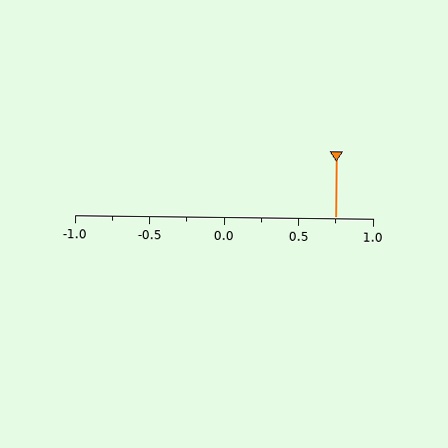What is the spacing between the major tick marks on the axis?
The major ticks are spaced 0.5 apart.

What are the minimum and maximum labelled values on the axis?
The axis runs from -1.0 to 1.0.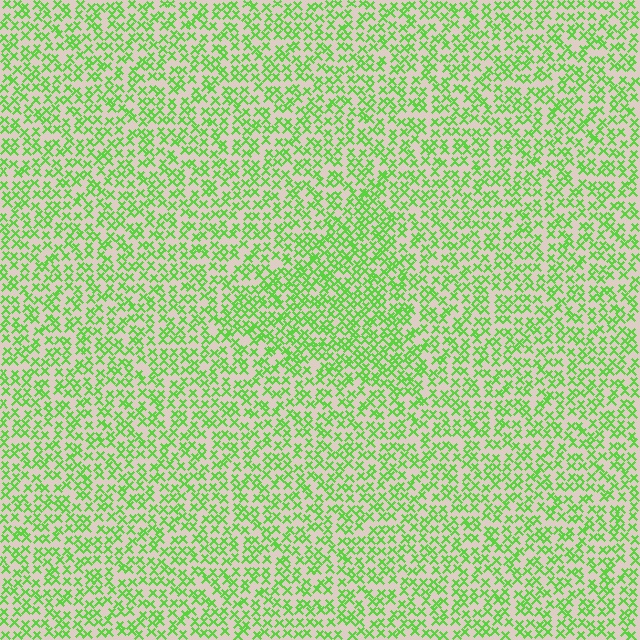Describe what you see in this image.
The image contains small lime elements arranged at two different densities. A triangle-shaped region is visible where the elements are more densely packed than the surrounding area.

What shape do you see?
I see a triangle.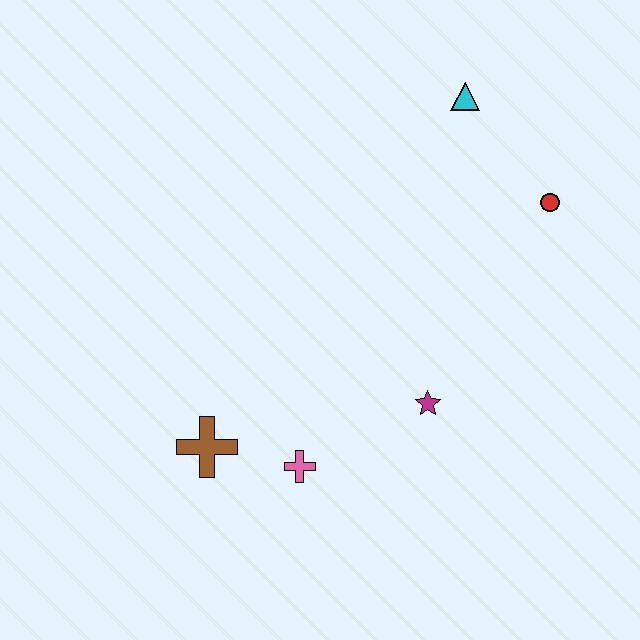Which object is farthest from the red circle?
The brown cross is farthest from the red circle.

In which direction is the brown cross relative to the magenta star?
The brown cross is to the left of the magenta star.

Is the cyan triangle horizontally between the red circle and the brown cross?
Yes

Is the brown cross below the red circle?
Yes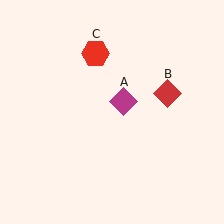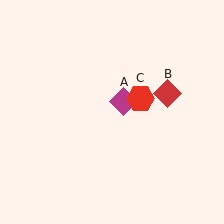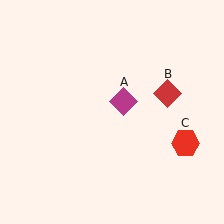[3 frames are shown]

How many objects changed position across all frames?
1 object changed position: red hexagon (object C).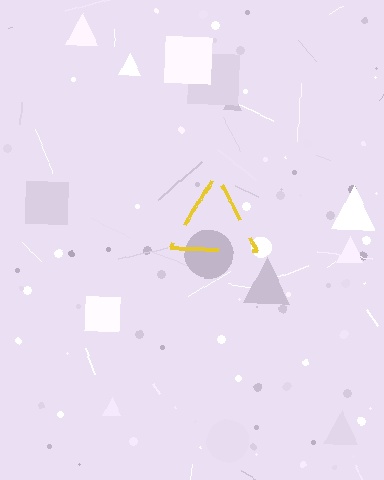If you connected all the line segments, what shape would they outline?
They would outline a triangle.